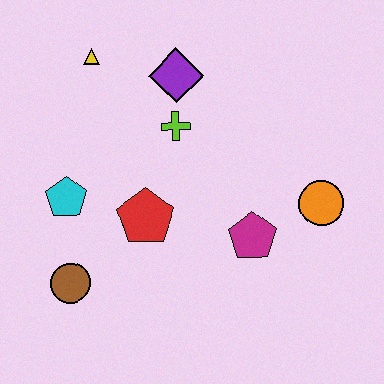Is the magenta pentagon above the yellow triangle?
No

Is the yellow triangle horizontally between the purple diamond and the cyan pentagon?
Yes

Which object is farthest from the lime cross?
The brown circle is farthest from the lime cross.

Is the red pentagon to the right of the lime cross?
No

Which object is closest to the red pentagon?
The cyan pentagon is closest to the red pentagon.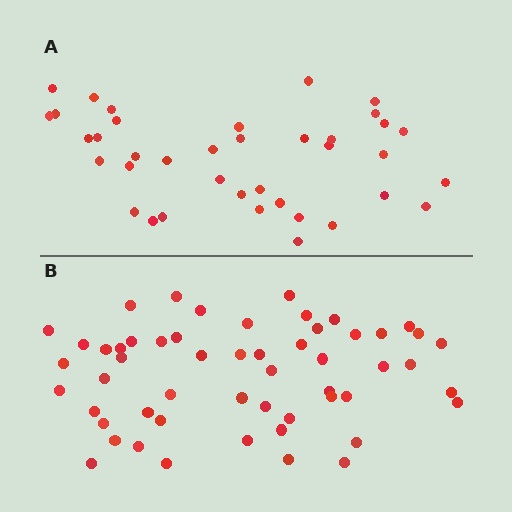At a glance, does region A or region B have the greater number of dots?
Region B (the bottom region) has more dots.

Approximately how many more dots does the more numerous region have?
Region B has approximately 15 more dots than region A.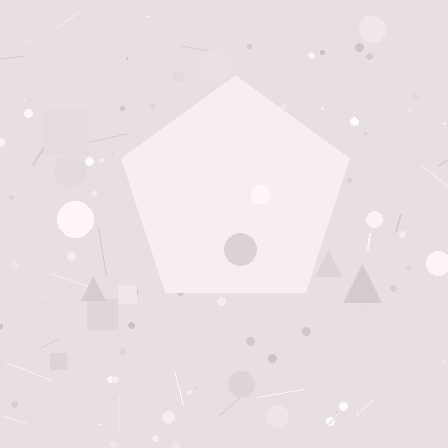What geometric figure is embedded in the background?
A pentagon is embedded in the background.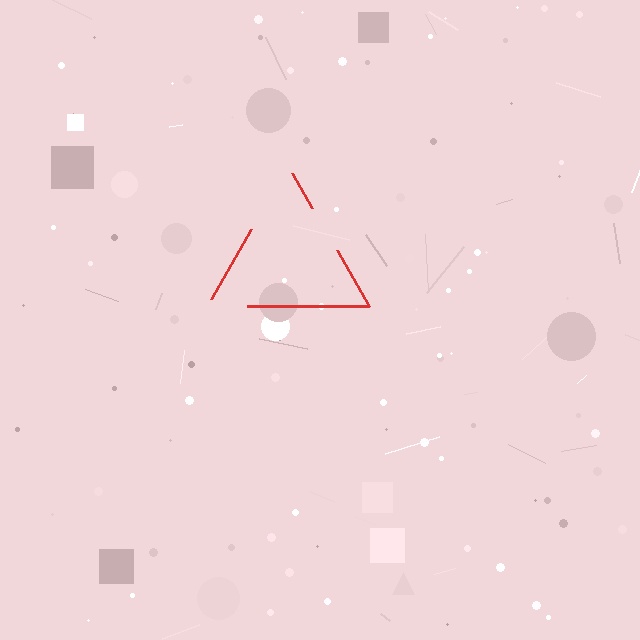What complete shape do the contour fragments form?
The contour fragments form a triangle.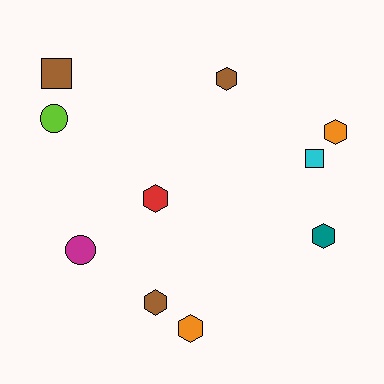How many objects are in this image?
There are 10 objects.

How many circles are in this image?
There are 2 circles.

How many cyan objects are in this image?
There is 1 cyan object.